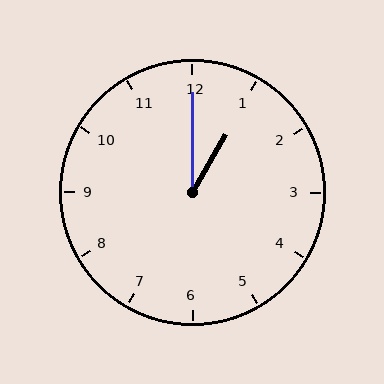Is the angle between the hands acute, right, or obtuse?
It is acute.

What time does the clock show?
1:00.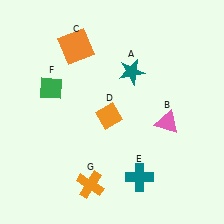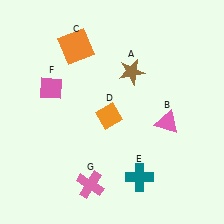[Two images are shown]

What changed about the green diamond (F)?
In Image 1, F is green. In Image 2, it changed to pink.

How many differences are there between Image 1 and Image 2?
There are 3 differences between the two images.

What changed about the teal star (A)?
In Image 1, A is teal. In Image 2, it changed to brown.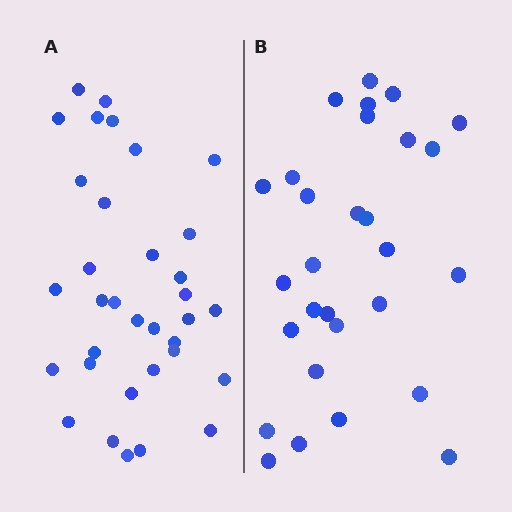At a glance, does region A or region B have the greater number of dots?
Region A (the left region) has more dots.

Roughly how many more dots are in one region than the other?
Region A has about 5 more dots than region B.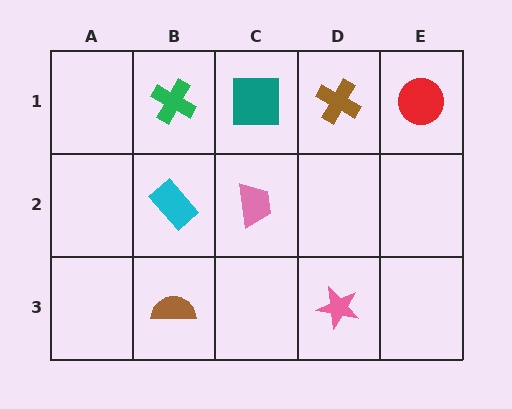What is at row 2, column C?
A pink trapezoid.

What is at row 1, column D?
A brown cross.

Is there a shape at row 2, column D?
No, that cell is empty.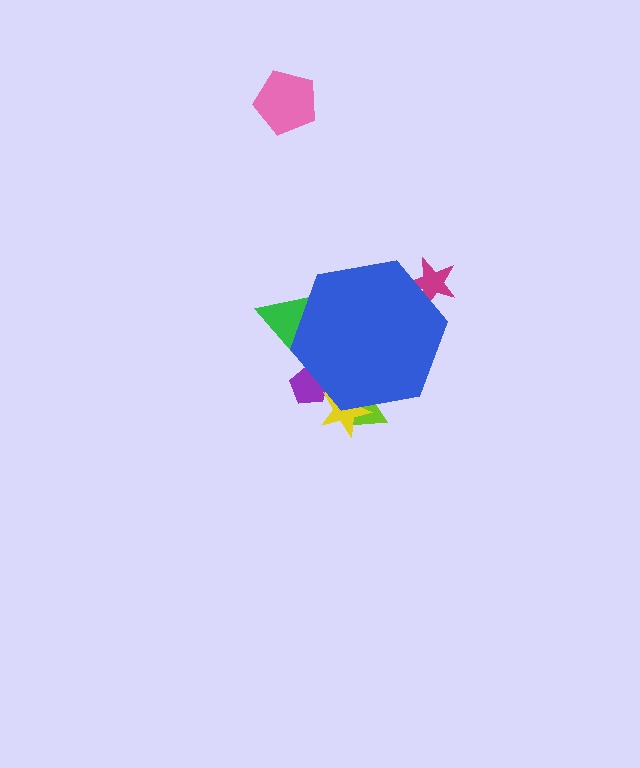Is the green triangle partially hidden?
Yes, the green triangle is partially hidden behind the blue hexagon.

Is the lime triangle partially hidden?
Yes, the lime triangle is partially hidden behind the blue hexagon.